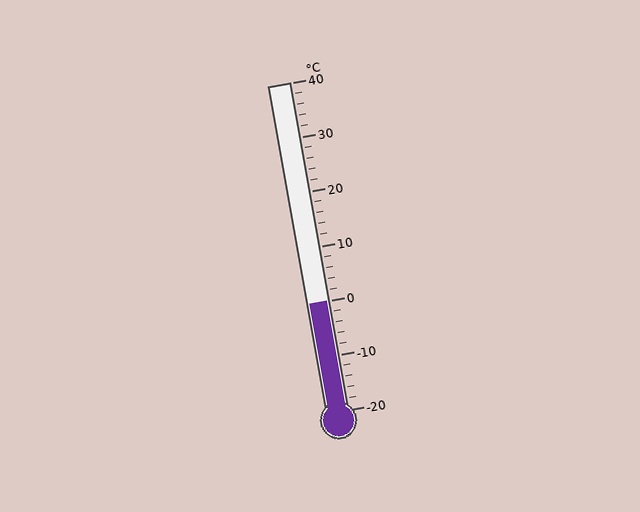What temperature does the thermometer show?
The thermometer shows approximately 0°C.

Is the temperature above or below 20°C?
The temperature is below 20°C.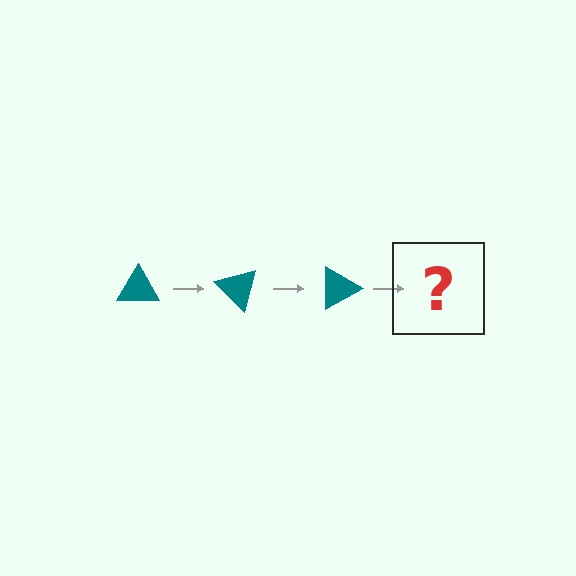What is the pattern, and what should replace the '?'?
The pattern is that the triangle rotates 45 degrees each step. The '?' should be a teal triangle rotated 135 degrees.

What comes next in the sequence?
The next element should be a teal triangle rotated 135 degrees.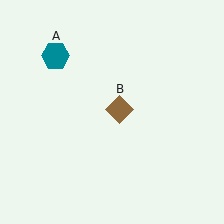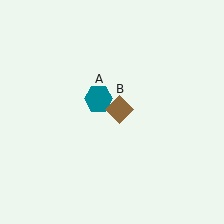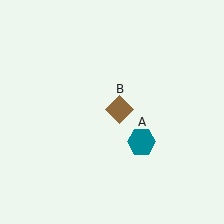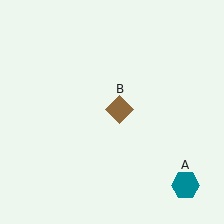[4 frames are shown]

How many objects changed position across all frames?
1 object changed position: teal hexagon (object A).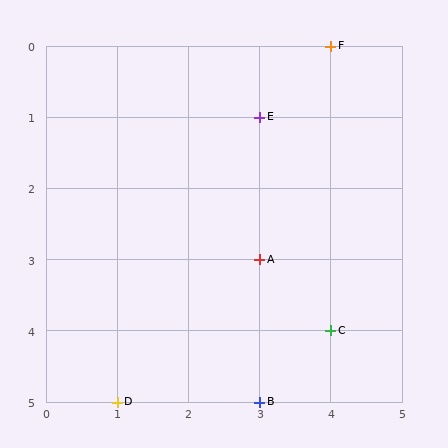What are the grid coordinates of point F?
Point F is at grid coordinates (4, 0).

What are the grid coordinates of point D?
Point D is at grid coordinates (1, 5).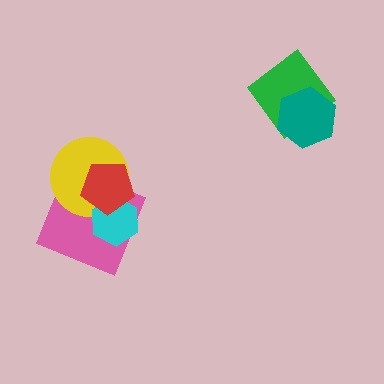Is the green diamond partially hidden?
Yes, it is partially covered by another shape.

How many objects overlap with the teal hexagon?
1 object overlaps with the teal hexagon.